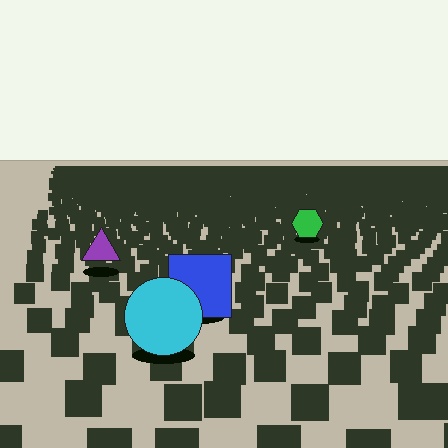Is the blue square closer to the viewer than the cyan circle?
No. The cyan circle is closer — you can tell from the texture gradient: the ground texture is coarser near it.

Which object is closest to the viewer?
The cyan circle is closest. The texture marks near it are larger and more spread out.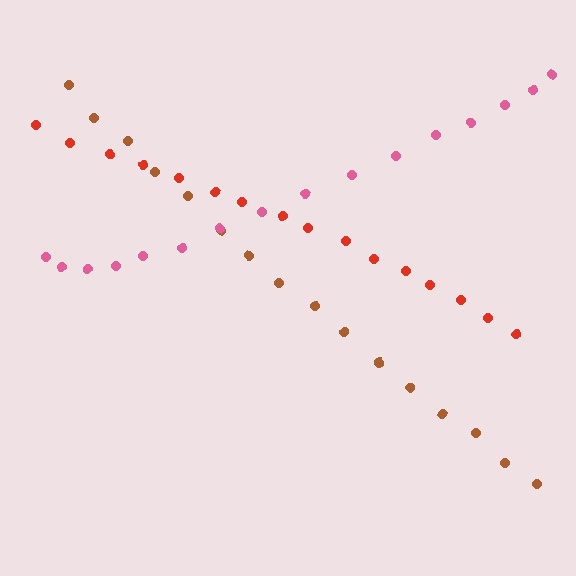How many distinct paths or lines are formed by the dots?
There are 3 distinct paths.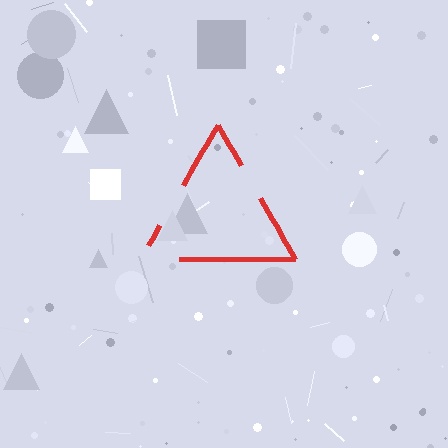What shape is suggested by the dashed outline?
The dashed outline suggests a triangle.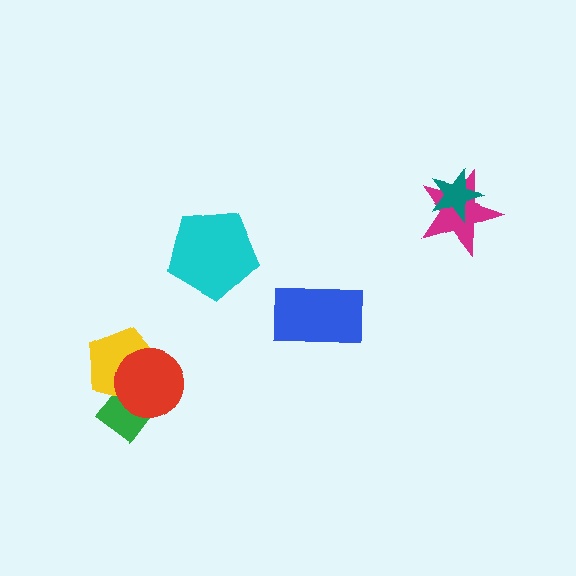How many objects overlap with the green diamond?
2 objects overlap with the green diamond.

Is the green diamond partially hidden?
Yes, it is partially covered by another shape.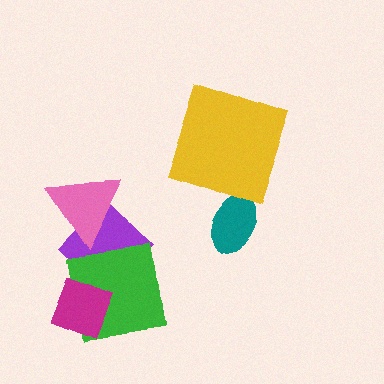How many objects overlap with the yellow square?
0 objects overlap with the yellow square.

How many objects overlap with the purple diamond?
3 objects overlap with the purple diamond.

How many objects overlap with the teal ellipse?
0 objects overlap with the teal ellipse.